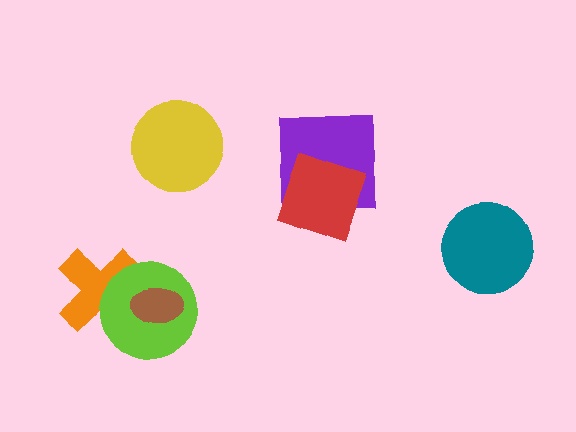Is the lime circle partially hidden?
Yes, it is partially covered by another shape.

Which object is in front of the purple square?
The red square is in front of the purple square.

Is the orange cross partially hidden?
Yes, it is partially covered by another shape.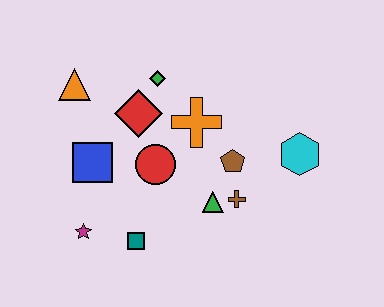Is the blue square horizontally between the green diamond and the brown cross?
No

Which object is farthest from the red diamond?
The cyan hexagon is farthest from the red diamond.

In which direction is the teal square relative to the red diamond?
The teal square is below the red diamond.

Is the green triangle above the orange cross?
No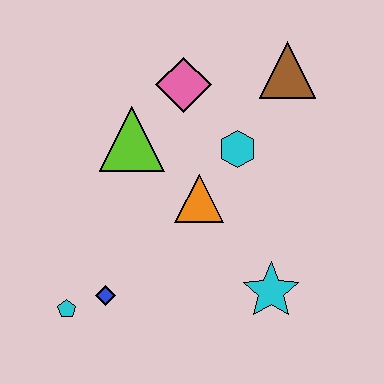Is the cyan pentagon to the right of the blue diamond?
No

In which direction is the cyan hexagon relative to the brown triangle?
The cyan hexagon is below the brown triangle.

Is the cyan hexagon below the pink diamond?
Yes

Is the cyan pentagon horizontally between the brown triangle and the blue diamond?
No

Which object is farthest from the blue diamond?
The brown triangle is farthest from the blue diamond.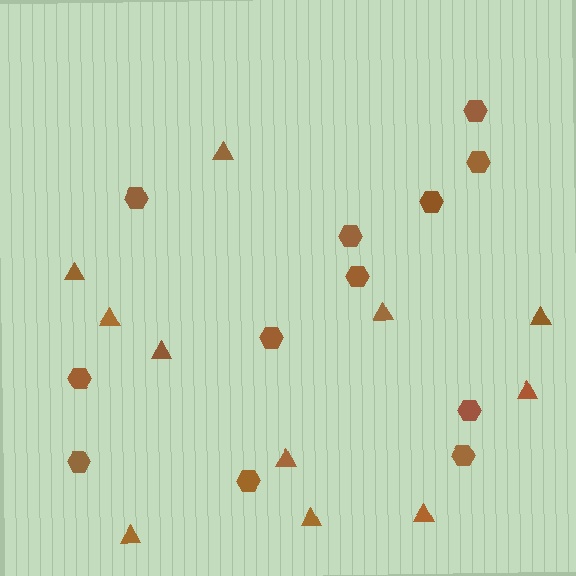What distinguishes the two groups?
There are 2 groups: one group of triangles (11) and one group of hexagons (12).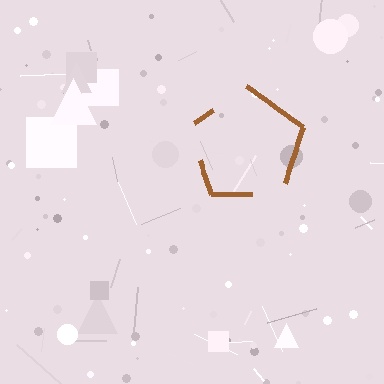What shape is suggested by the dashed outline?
The dashed outline suggests a pentagon.